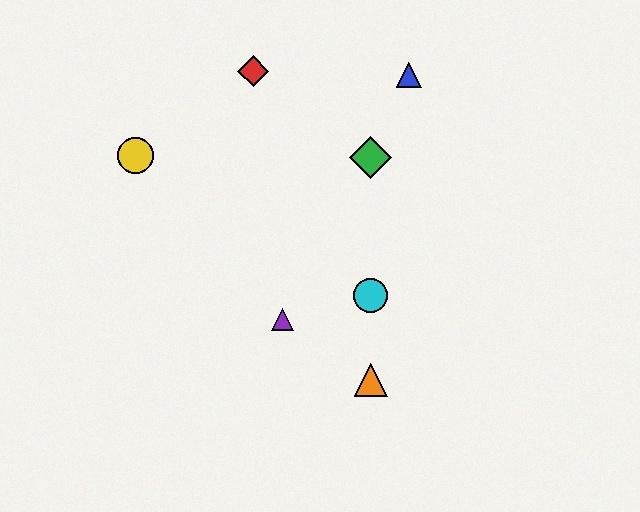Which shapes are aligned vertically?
The green diamond, the orange triangle, the cyan circle are aligned vertically.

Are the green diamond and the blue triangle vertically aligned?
No, the green diamond is at x≈371 and the blue triangle is at x≈409.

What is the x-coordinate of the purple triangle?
The purple triangle is at x≈282.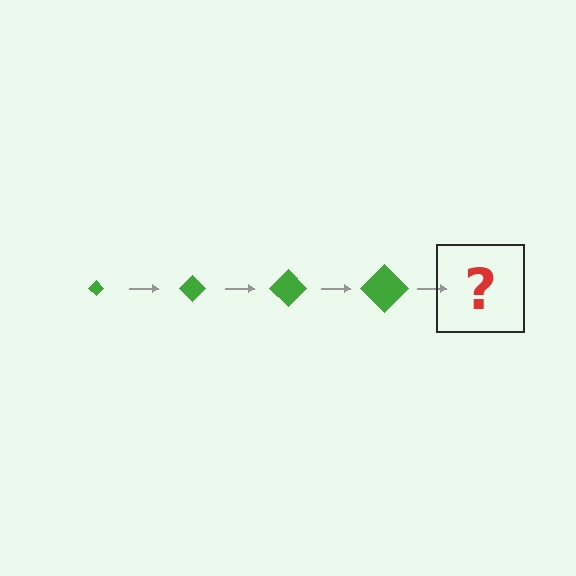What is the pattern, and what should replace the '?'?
The pattern is that the diamond gets progressively larger each step. The '?' should be a green diamond, larger than the previous one.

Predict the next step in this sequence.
The next step is a green diamond, larger than the previous one.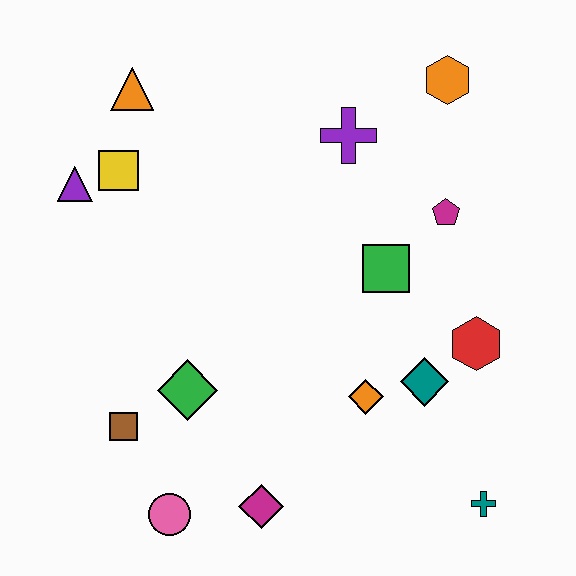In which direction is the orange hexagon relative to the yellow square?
The orange hexagon is to the right of the yellow square.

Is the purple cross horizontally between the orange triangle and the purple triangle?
No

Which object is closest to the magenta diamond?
The pink circle is closest to the magenta diamond.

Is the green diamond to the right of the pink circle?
Yes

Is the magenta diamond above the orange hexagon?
No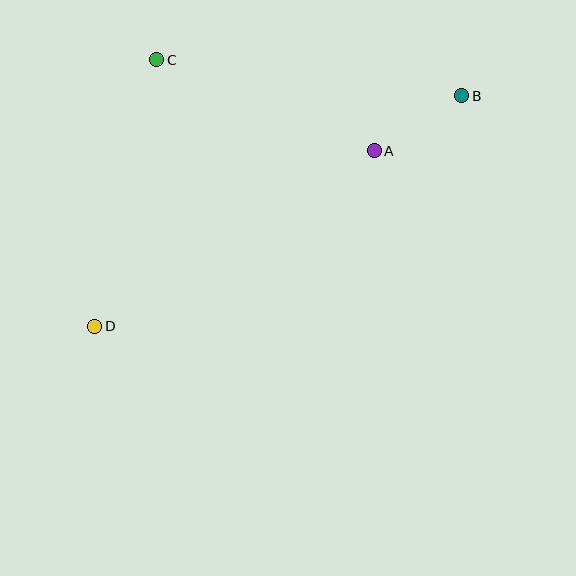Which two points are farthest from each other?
Points B and D are farthest from each other.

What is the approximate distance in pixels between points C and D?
The distance between C and D is approximately 273 pixels.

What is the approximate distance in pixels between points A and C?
The distance between A and C is approximately 236 pixels.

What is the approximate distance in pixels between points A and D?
The distance between A and D is approximately 330 pixels.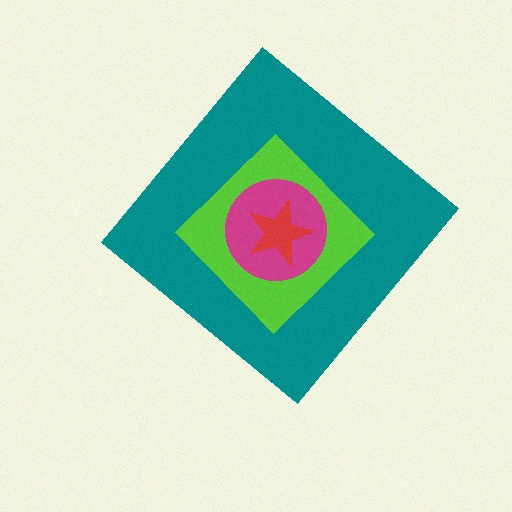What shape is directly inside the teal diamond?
The lime diamond.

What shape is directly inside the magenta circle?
The red star.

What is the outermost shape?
The teal diamond.